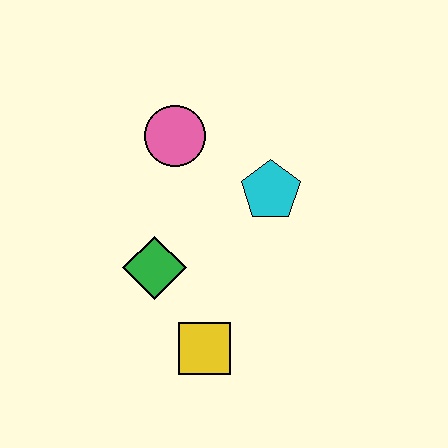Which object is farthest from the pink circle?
The yellow square is farthest from the pink circle.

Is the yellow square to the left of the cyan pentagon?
Yes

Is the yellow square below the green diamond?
Yes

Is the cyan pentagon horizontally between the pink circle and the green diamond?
No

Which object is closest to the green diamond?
The yellow square is closest to the green diamond.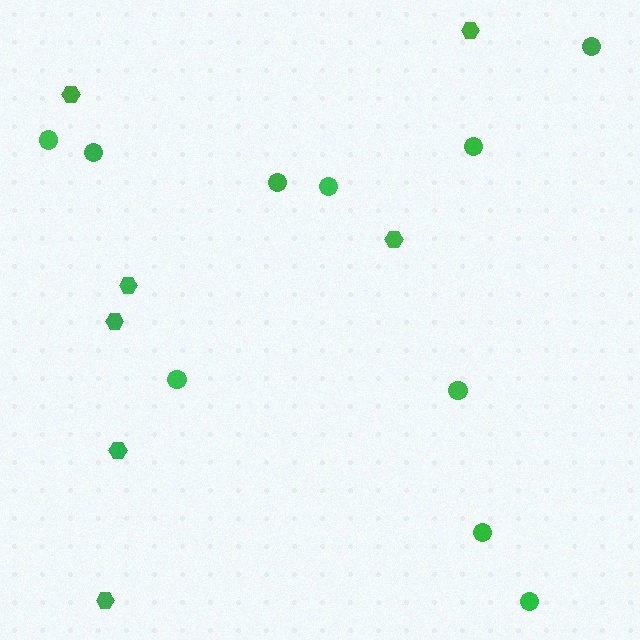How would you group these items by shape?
There are 2 groups: one group of circles (10) and one group of hexagons (7).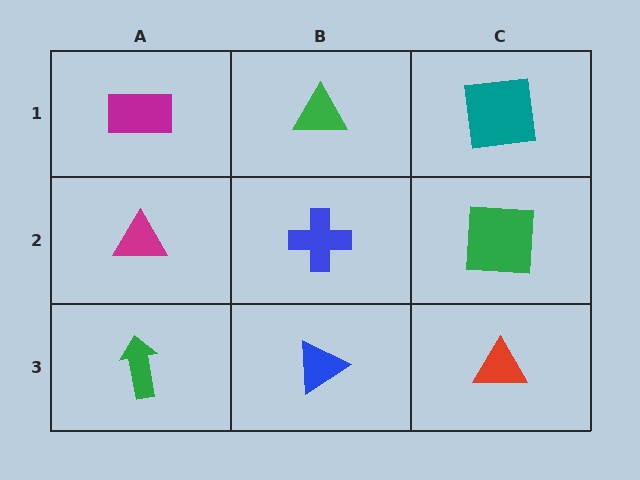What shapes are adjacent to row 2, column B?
A green triangle (row 1, column B), a blue triangle (row 3, column B), a magenta triangle (row 2, column A), a green square (row 2, column C).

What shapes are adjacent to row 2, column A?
A magenta rectangle (row 1, column A), a green arrow (row 3, column A), a blue cross (row 2, column B).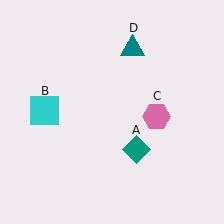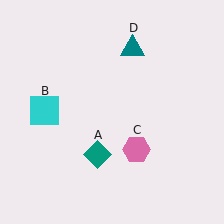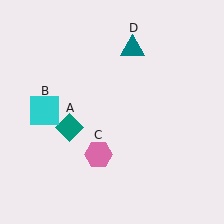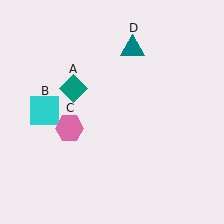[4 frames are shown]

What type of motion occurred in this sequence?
The teal diamond (object A), pink hexagon (object C) rotated clockwise around the center of the scene.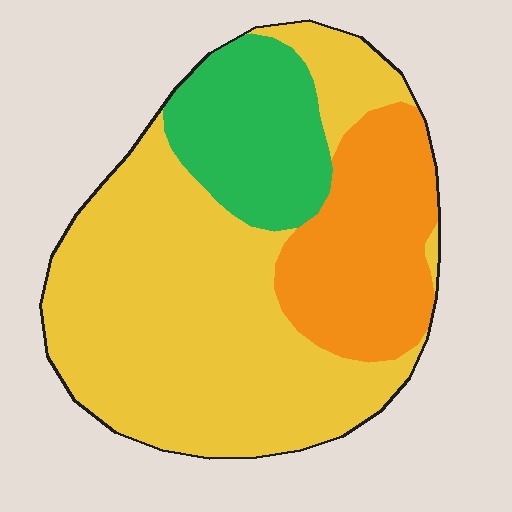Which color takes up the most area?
Yellow, at roughly 60%.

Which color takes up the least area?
Green, at roughly 20%.